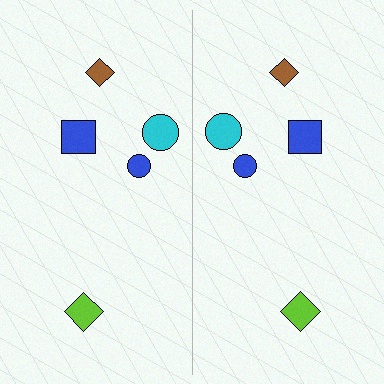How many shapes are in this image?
There are 10 shapes in this image.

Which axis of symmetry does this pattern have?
The pattern has a vertical axis of symmetry running through the center of the image.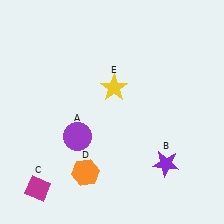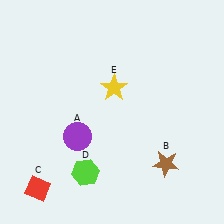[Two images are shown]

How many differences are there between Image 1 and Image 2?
There are 3 differences between the two images.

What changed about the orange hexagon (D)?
In Image 1, D is orange. In Image 2, it changed to lime.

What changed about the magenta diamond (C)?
In Image 1, C is magenta. In Image 2, it changed to red.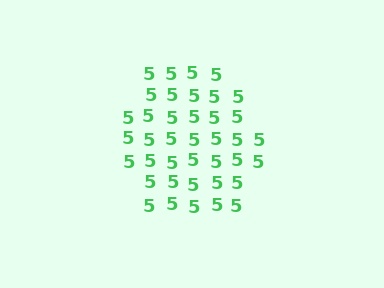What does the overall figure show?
The overall figure shows a hexagon.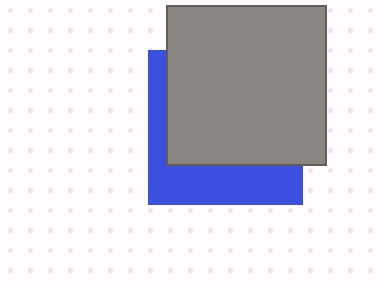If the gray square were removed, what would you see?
You would see the complete blue square.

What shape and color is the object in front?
The object in front is a gray square.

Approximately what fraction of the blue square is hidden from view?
Roughly 66% of the blue square is hidden behind the gray square.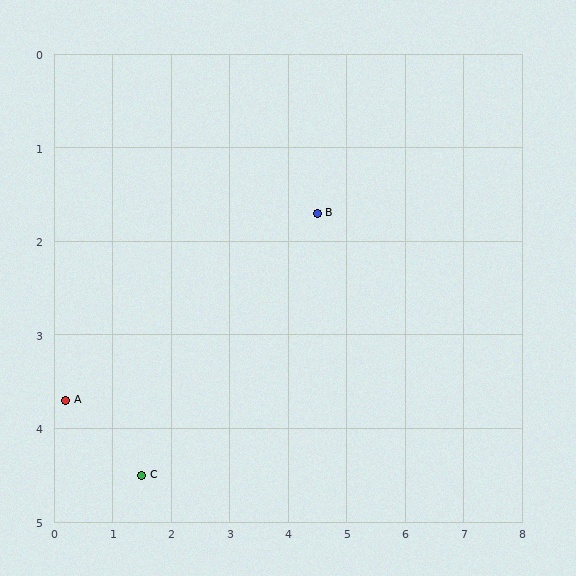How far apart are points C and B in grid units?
Points C and B are about 4.1 grid units apart.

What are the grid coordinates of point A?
Point A is at approximately (0.2, 3.7).